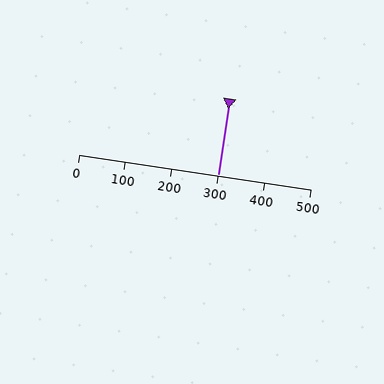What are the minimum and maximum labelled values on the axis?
The axis runs from 0 to 500.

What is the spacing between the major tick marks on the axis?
The major ticks are spaced 100 apart.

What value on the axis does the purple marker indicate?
The marker indicates approximately 300.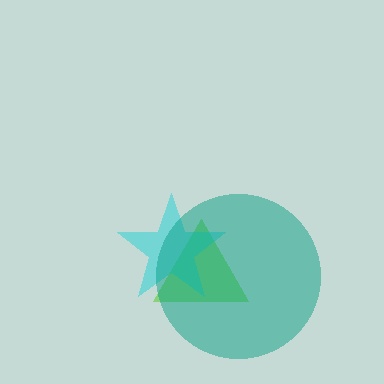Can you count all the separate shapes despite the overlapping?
Yes, there are 3 separate shapes.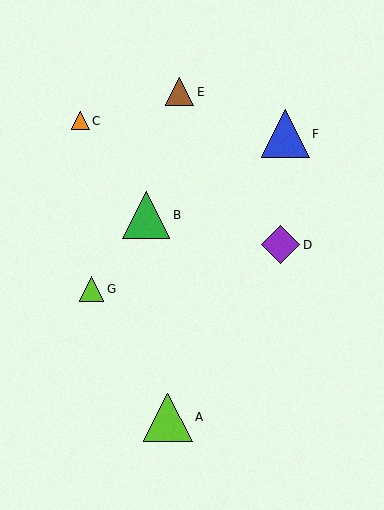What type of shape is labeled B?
Shape B is a green triangle.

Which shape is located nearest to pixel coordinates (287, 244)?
The purple diamond (labeled D) at (281, 245) is nearest to that location.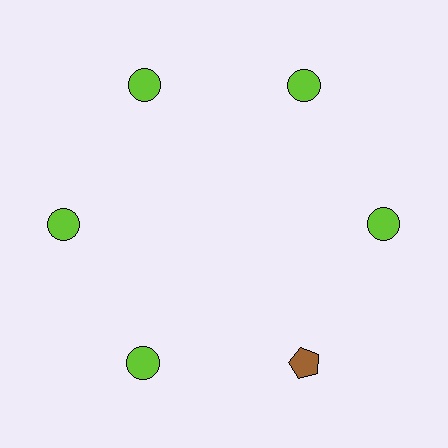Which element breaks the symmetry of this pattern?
The brown pentagon at roughly the 5 o'clock position breaks the symmetry. All other shapes are lime circles.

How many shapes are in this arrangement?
There are 6 shapes arranged in a ring pattern.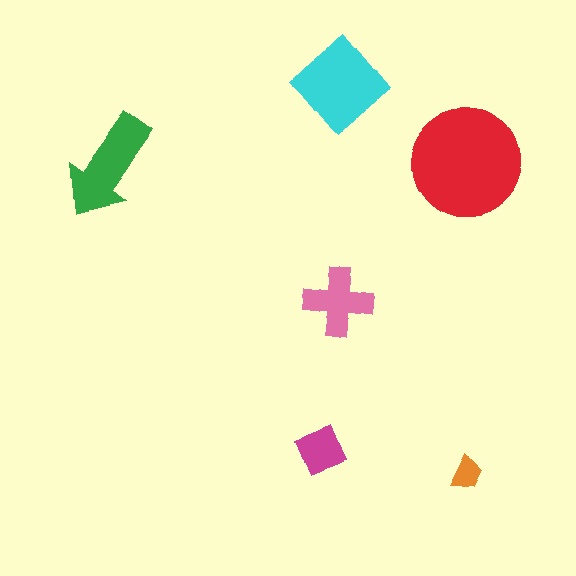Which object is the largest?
The red circle.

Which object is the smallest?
The orange trapezoid.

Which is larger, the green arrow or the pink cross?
The green arrow.